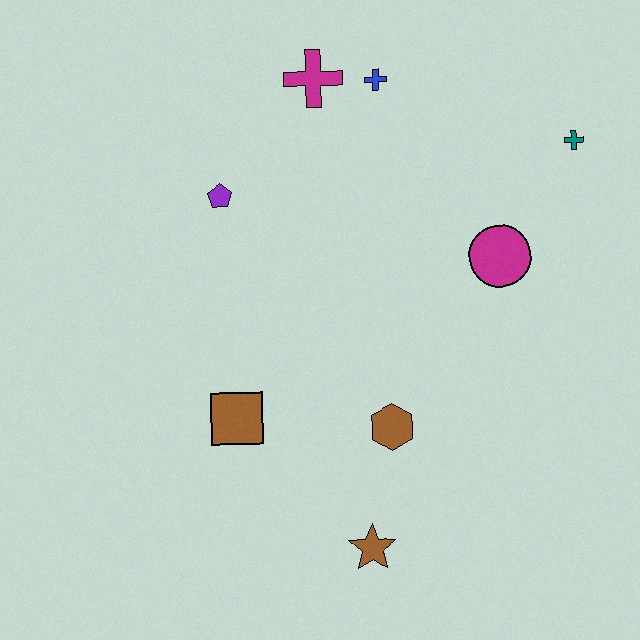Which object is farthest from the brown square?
The teal cross is farthest from the brown square.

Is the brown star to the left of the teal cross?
Yes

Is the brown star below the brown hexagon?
Yes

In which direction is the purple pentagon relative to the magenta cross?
The purple pentagon is below the magenta cross.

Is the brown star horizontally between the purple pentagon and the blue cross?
Yes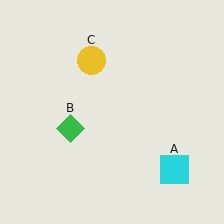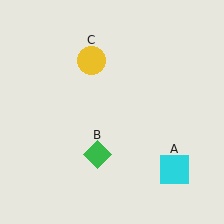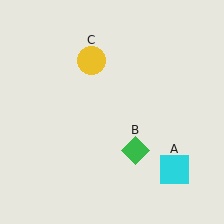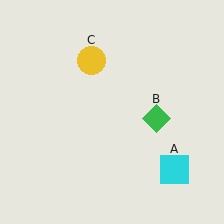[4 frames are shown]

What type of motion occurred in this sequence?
The green diamond (object B) rotated counterclockwise around the center of the scene.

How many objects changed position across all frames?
1 object changed position: green diamond (object B).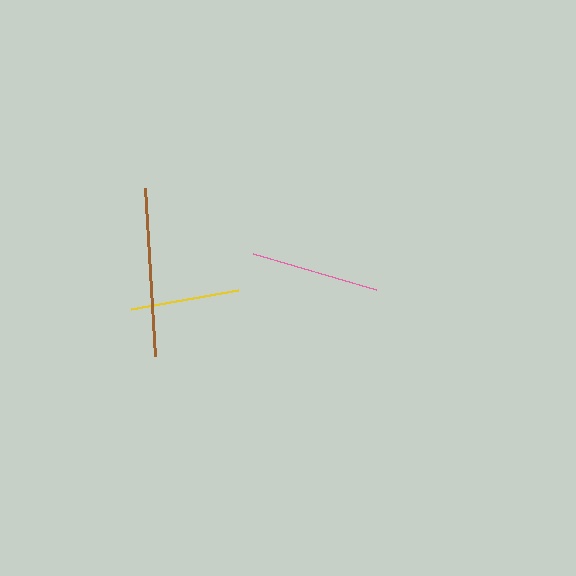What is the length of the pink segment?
The pink segment is approximately 128 pixels long.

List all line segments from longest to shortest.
From longest to shortest: brown, pink, yellow.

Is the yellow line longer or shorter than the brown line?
The brown line is longer than the yellow line.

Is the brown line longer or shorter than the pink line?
The brown line is longer than the pink line.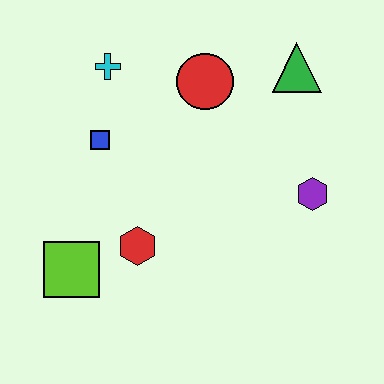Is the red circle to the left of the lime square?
No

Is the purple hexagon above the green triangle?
No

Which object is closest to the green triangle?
The red circle is closest to the green triangle.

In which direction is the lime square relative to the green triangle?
The lime square is to the left of the green triangle.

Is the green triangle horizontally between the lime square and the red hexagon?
No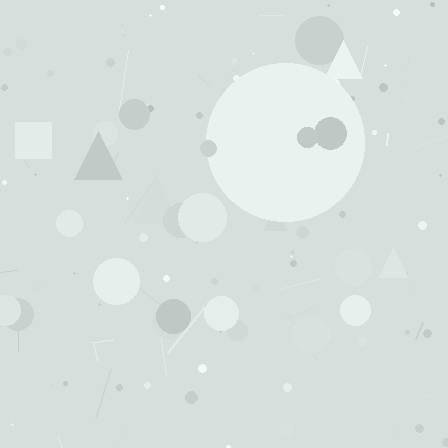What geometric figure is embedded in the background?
A circle is embedded in the background.